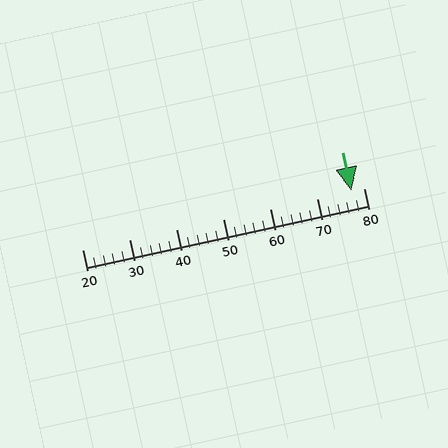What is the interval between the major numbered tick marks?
The major tick marks are spaced 10 units apart.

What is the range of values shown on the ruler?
The ruler shows values from 20 to 80.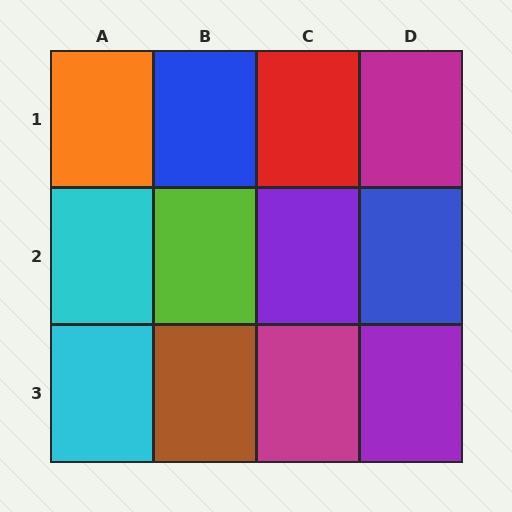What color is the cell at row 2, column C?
Purple.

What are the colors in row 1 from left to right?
Orange, blue, red, magenta.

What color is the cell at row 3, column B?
Brown.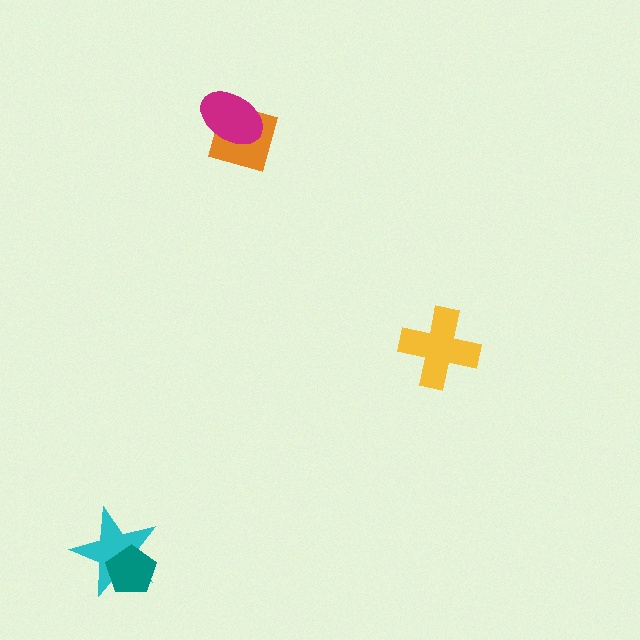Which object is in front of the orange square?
The magenta ellipse is in front of the orange square.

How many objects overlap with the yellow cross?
0 objects overlap with the yellow cross.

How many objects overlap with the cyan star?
1 object overlaps with the cyan star.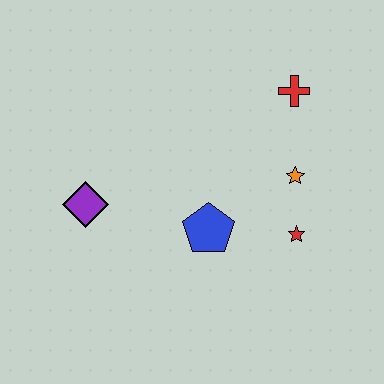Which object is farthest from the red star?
The purple diamond is farthest from the red star.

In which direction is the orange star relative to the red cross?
The orange star is below the red cross.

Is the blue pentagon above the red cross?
No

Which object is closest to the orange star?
The red star is closest to the orange star.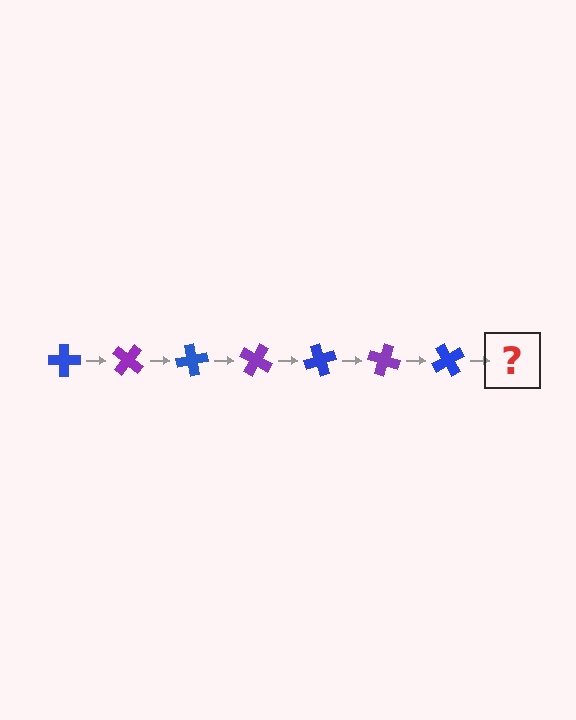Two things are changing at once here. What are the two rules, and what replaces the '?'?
The two rules are that it rotates 40 degrees each step and the color cycles through blue and purple. The '?' should be a purple cross, rotated 280 degrees from the start.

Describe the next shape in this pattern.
It should be a purple cross, rotated 280 degrees from the start.